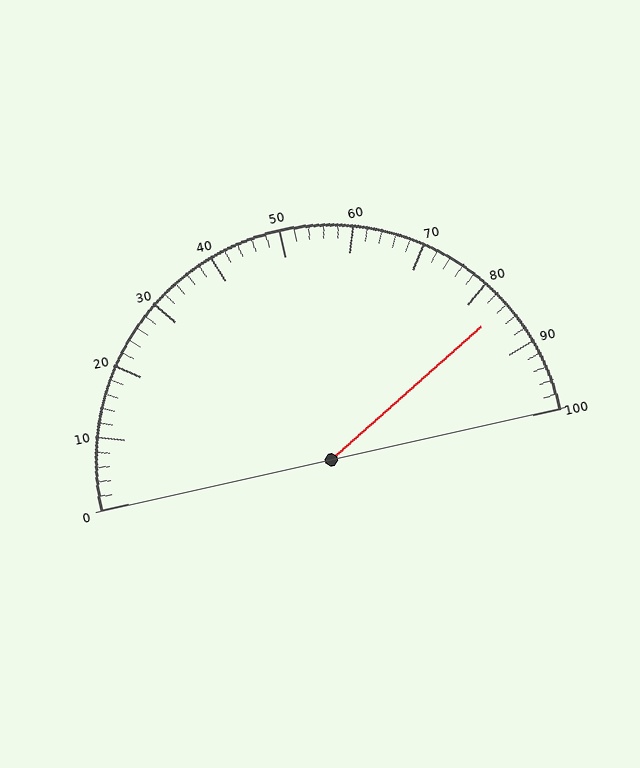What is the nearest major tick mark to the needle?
The nearest major tick mark is 80.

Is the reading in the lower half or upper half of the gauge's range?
The reading is in the upper half of the range (0 to 100).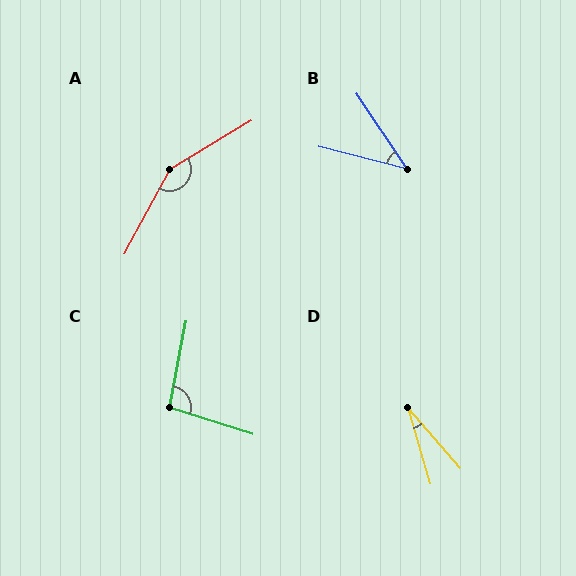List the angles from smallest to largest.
D (25°), B (42°), C (97°), A (149°).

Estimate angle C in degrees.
Approximately 97 degrees.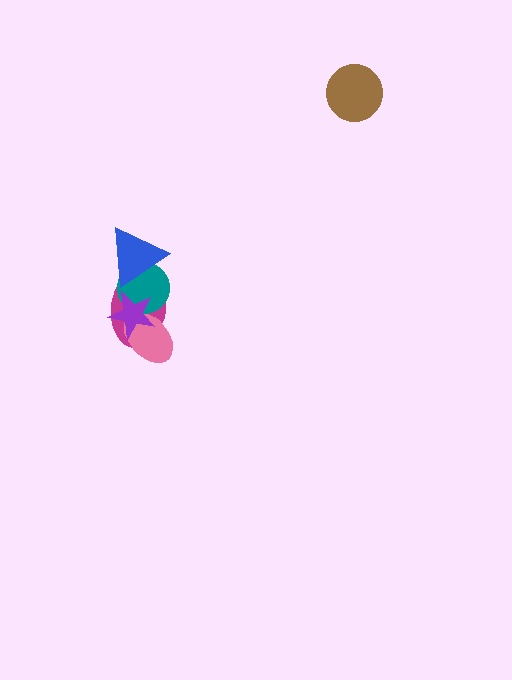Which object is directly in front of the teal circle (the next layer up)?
The blue triangle is directly in front of the teal circle.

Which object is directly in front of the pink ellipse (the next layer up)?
The teal circle is directly in front of the pink ellipse.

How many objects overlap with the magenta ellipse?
4 objects overlap with the magenta ellipse.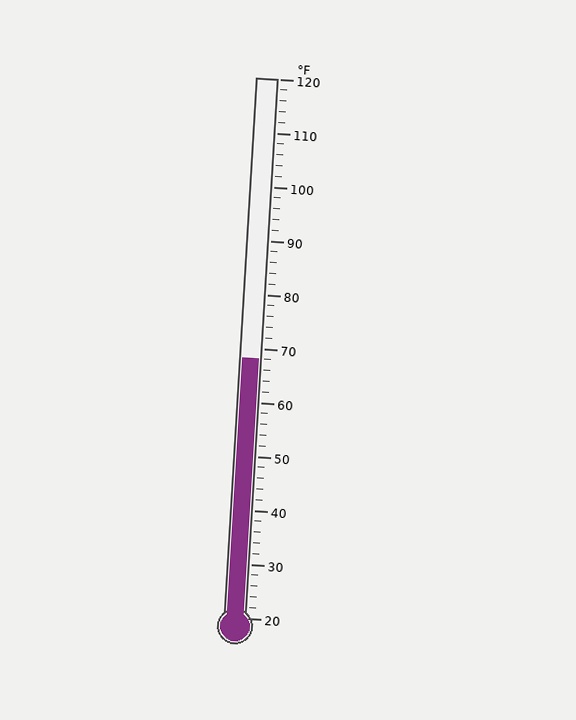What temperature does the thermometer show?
The thermometer shows approximately 68°F.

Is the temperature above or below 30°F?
The temperature is above 30°F.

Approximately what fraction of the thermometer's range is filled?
The thermometer is filled to approximately 50% of its range.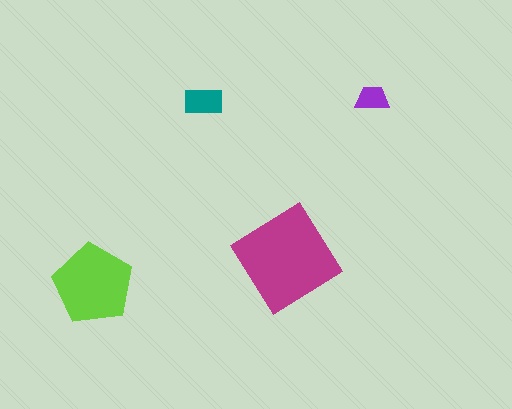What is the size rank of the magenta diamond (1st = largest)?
1st.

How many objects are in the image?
There are 4 objects in the image.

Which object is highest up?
The purple trapezoid is topmost.